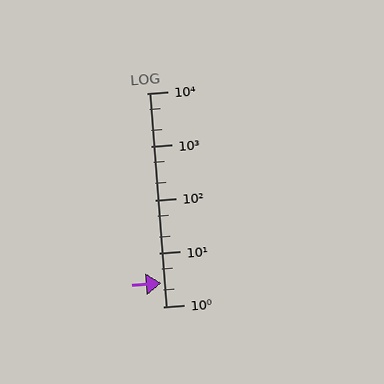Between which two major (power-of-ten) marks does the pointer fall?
The pointer is between 1 and 10.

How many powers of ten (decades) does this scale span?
The scale spans 4 decades, from 1 to 10000.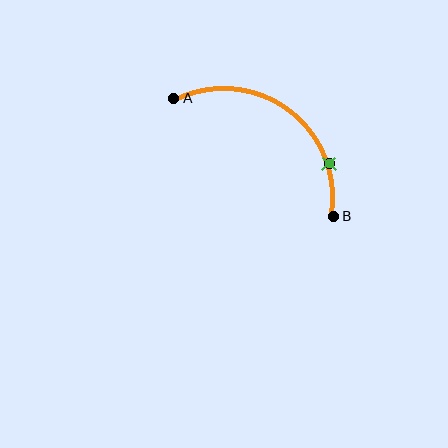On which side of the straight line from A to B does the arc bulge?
The arc bulges above and to the right of the straight line connecting A and B.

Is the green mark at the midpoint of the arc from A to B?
No. The green mark lies on the arc but is closer to endpoint B. The arc midpoint would be at the point on the curve equidistant along the arc from both A and B.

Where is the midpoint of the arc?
The arc midpoint is the point on the curve farthest from the straight line joining A and B. It sits above and to the right of that line.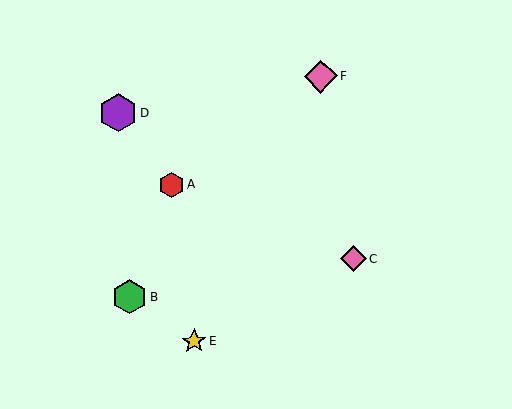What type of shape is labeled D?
Shape D is a purple hexagon.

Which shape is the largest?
The purple hexagon (labeled D) is the largest.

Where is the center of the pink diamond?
The center of the pink diamond is at (354, 259).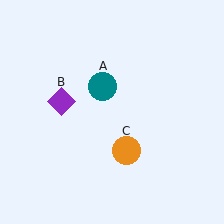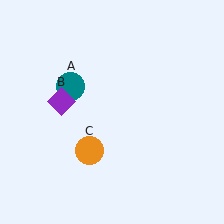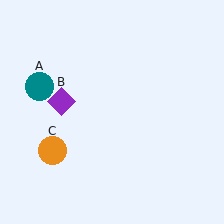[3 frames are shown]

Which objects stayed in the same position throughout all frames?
Purple diamond (object B) remained stationary.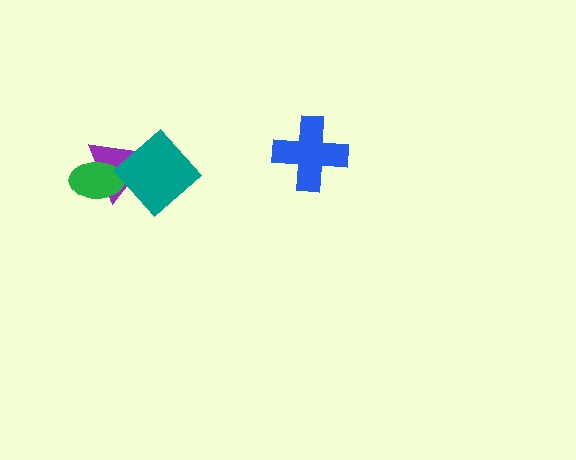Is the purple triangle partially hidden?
Yes, it is partially covered by another shape.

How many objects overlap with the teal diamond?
2 objects overlap with the teal diamond.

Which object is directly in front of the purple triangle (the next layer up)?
The green ellipse is directly in front of the purple triangle.